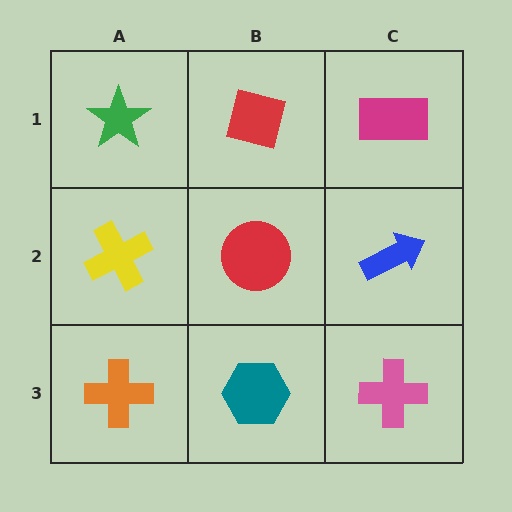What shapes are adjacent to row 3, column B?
A red circle (row 2, column B), an orange cross (row 3, column A), a pink cross (row 3, column C).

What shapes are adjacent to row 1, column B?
A red circle (row 2, column B), a green star (row 1, column A), a magenta rectangle (row 1, column C).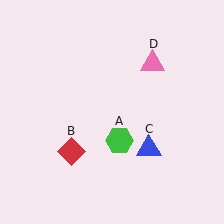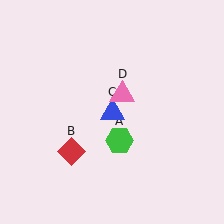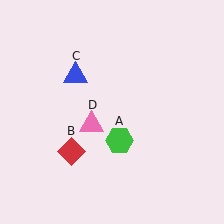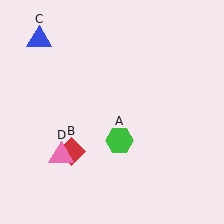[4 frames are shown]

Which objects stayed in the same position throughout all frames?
Green hexagon (object A) and red diamond (object B) remained stationary.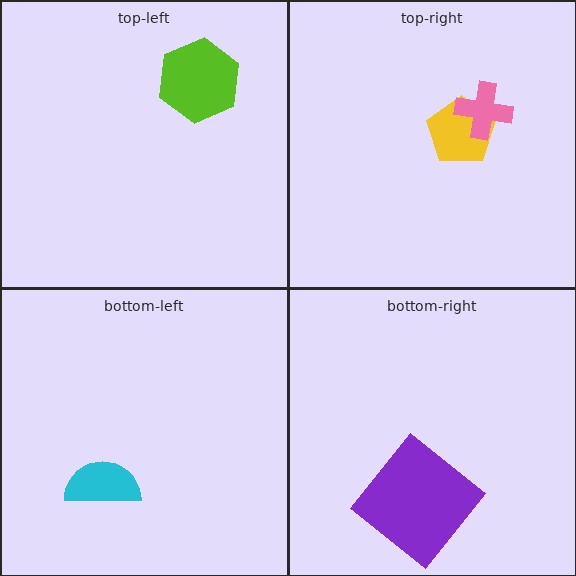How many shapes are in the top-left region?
1.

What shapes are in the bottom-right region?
The purple diamond.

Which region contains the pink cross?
The top-right region.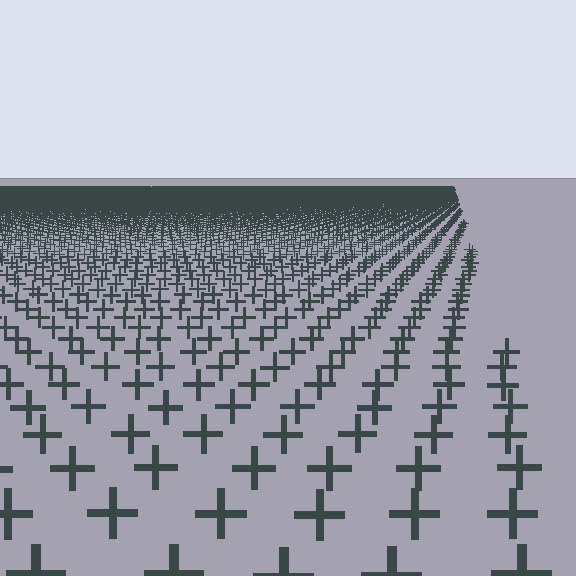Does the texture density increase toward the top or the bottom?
Density increases toward the top.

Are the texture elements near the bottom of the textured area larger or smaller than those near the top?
Larger. Near the bottom, elements are closer to the viewer and appear at a bigger on-screen size.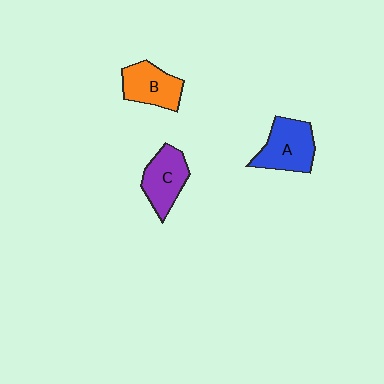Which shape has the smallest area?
Shape B (orange).